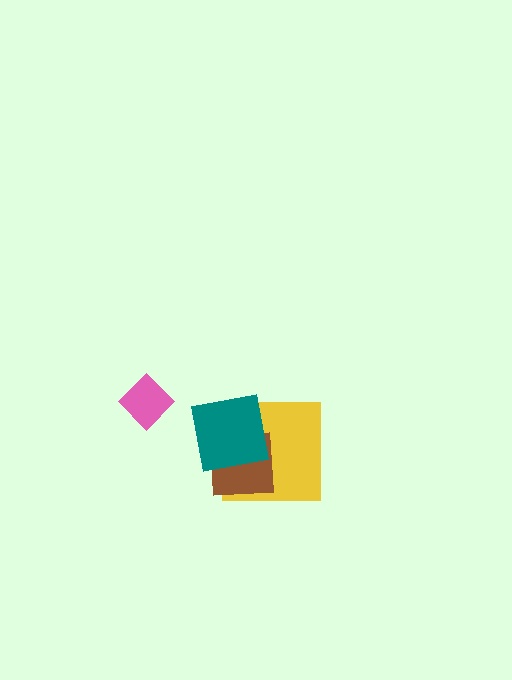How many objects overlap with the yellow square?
2 objects overlap with the yellow square.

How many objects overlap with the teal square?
2 objects overlap with the teal square.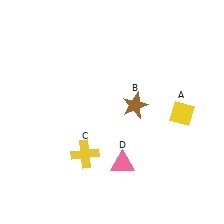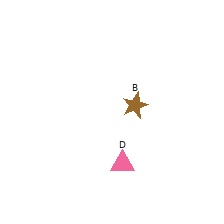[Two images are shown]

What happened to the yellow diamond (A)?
The yellow diamond (A) was removed in Image 2. It was in the bottom-right area of Image 1.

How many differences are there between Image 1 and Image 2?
There are 2 differences between the two images.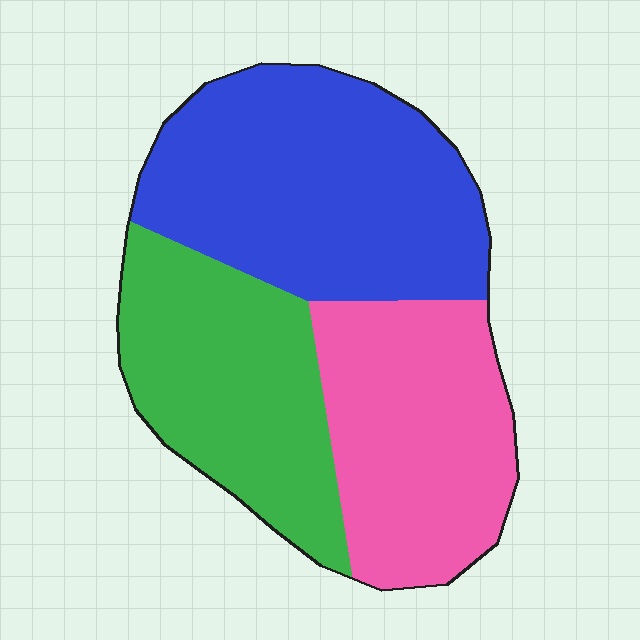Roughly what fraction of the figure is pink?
Pink covers roughly 30% of the figure.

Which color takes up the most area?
Blue, at roughly 40%.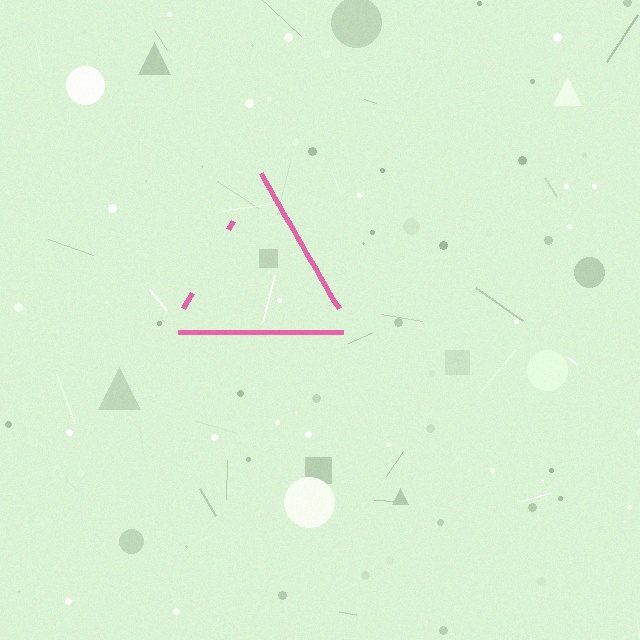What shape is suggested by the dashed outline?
The dashed outline suggests a triangle.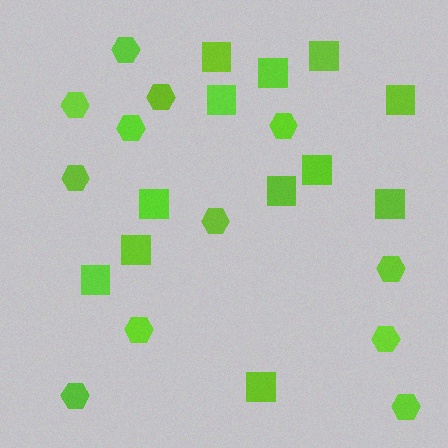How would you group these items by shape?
There are 2 groups: one group of squares (12) and one group of hexagons (12).